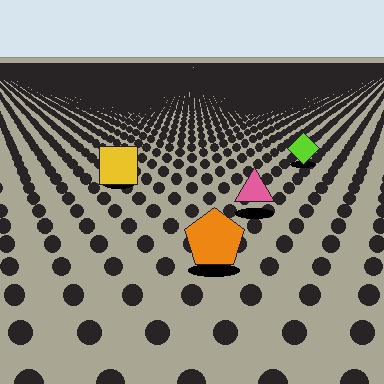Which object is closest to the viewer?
The orange pentagon is closest. The texture marks near it are larger and more spread out.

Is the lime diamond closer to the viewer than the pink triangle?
No. The pink triangle is closer — you can tell from the texture gradient: the ground texture is coarser near it.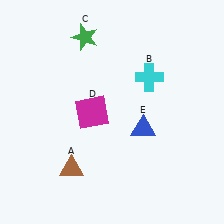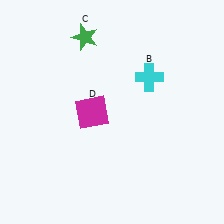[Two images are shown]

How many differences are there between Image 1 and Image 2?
There are 2 differences between the two images.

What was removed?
The blue triangle (E), the brown triangle (A) were removed in Image 2.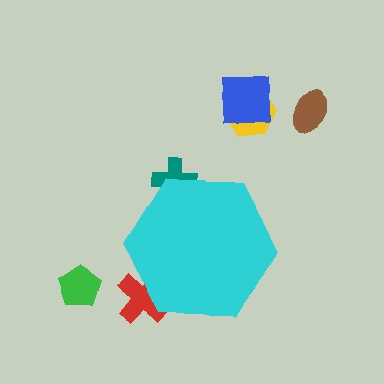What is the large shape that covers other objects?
A cyan hexagon.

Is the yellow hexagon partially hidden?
No, the yellow hexagon is fully visible.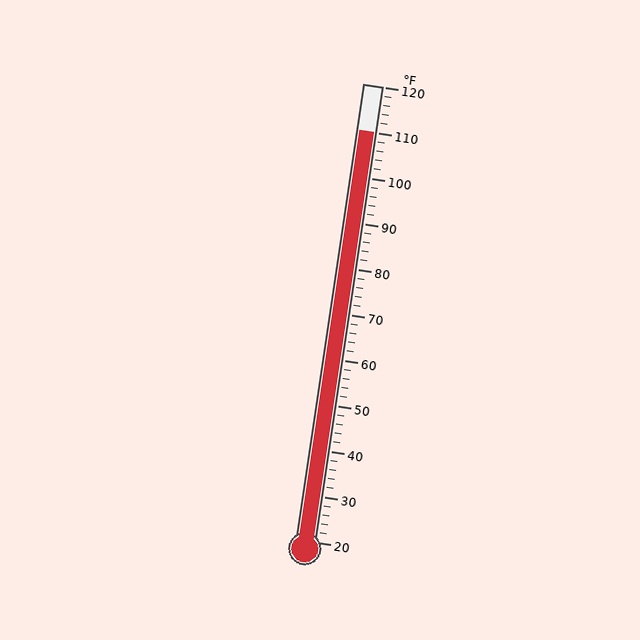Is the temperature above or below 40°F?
The temperature is above 40°F.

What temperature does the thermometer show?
The thermometer shows approximately 110°F.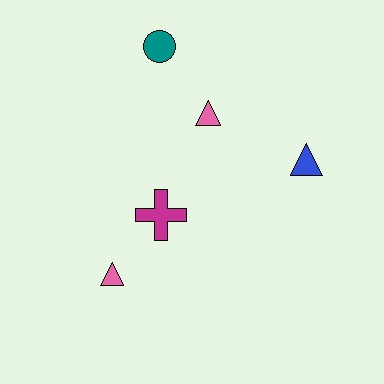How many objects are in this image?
There are 5 objects.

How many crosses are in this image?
There is 1 cross.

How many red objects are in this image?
There are no red objects.